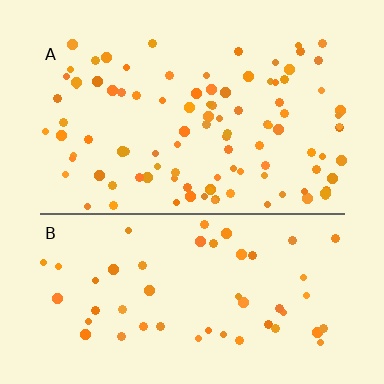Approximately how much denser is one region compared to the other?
Approximately 1.9× — region A over region B.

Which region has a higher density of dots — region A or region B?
A (the top).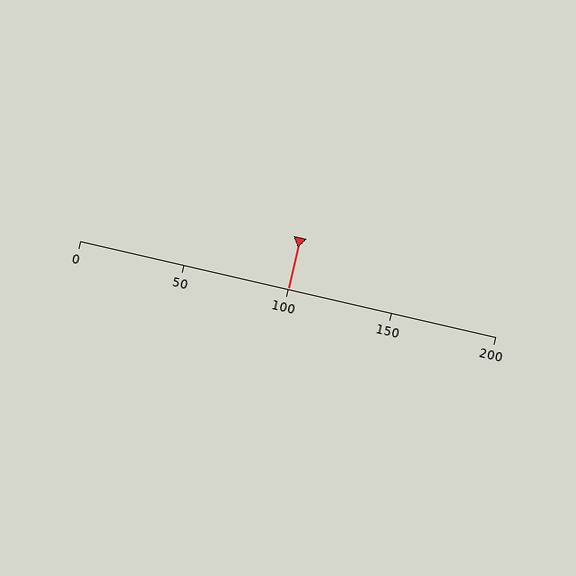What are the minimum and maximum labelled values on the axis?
The axis runs from 0 to 200.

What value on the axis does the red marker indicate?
The marker indicates approximately 100.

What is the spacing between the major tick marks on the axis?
The major ticks are spaced 50 apart.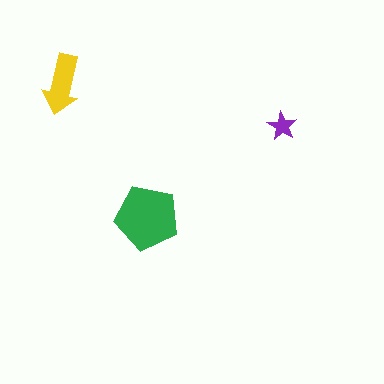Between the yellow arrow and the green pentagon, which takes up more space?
The green pentagon.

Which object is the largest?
The green pentagon.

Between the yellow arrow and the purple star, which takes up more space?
The yellow arrow.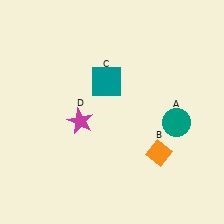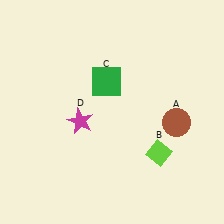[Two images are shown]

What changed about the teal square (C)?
In Image 1, C is teal. In Image 2, it changed to green.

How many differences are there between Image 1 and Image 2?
There are 3 differences between the two images.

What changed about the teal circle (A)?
In Image 1, A is teal. In Image 2, it changed to brown.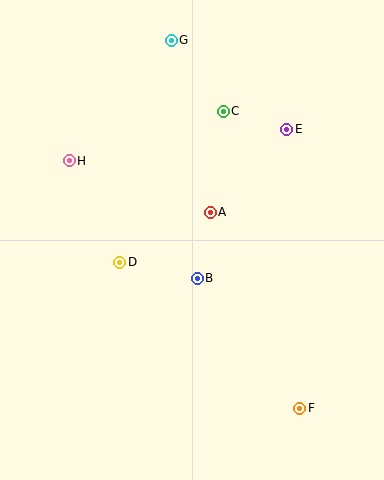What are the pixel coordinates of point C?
Point C is at (223, 111).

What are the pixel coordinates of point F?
Point F is at (300, 408).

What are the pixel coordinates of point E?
Point E is at (287, 129).